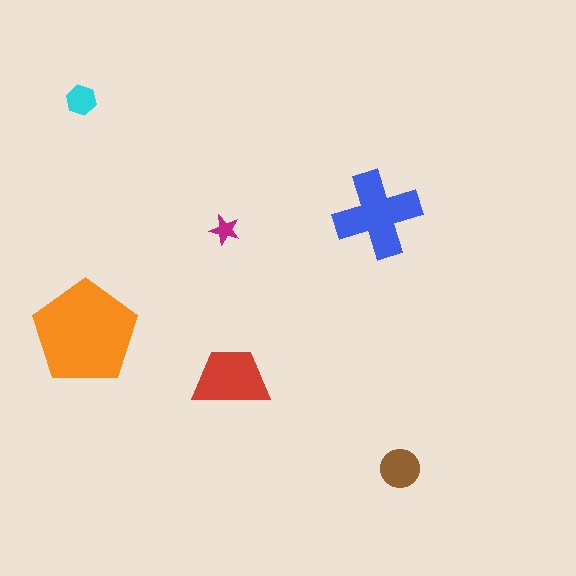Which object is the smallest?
The magenta star.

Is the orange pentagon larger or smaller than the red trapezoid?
Larger.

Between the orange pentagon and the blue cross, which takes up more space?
The orange pentagon.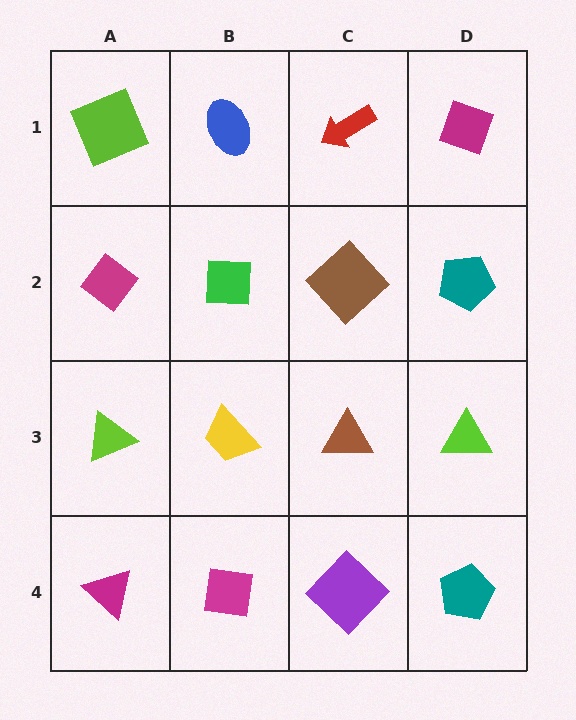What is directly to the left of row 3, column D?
A brown triangle.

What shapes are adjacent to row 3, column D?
A teal pentagon (row 2, column D), a teal pentagon (row 4, column D), a brown triangle (row 3, column C).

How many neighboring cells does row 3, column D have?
3.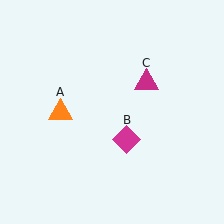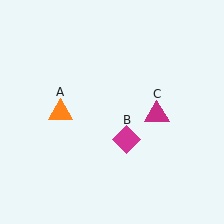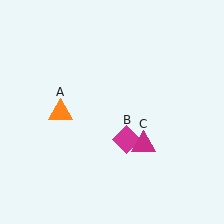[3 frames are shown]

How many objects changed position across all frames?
1 object changed position: magenta triangle (object C).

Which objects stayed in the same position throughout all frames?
Orange triangle (object A) and magenta diamond (object B) remained stationary.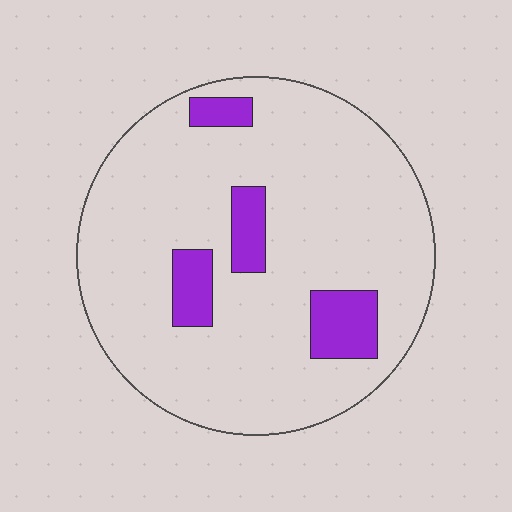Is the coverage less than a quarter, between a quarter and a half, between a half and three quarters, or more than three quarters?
Less than a quarter.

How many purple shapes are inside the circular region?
4.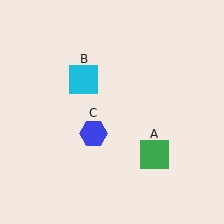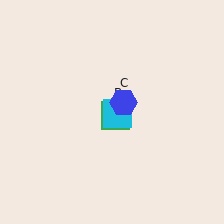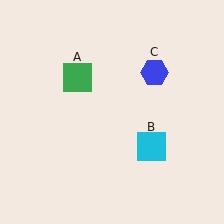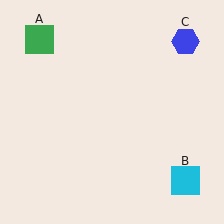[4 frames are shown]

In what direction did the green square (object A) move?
The green square (object A) moved up and to the left.